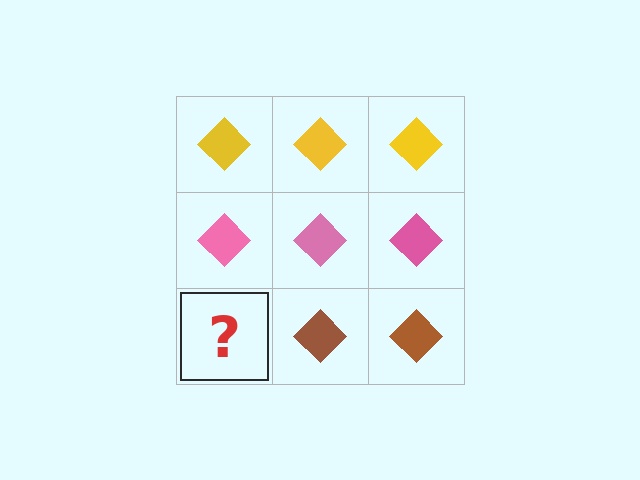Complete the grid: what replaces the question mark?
The question mark should be replaced with a brown diamond.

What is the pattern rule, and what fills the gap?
The rule is that each row has a consistent color. The gap should be filled with a brown diamond.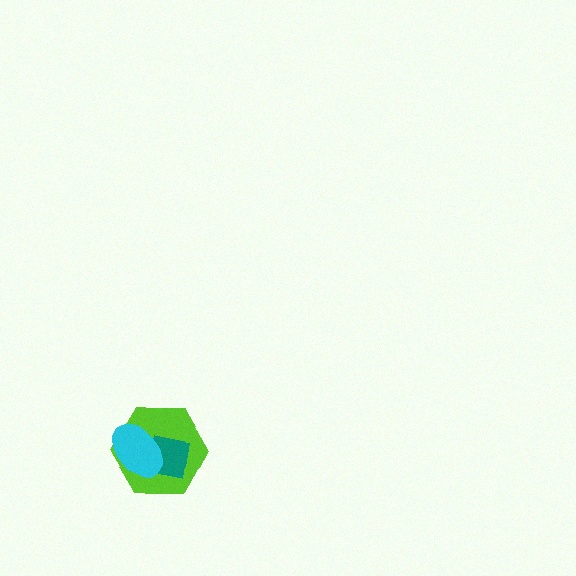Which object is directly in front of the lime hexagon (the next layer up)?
The teal square is directly in front of the lime hexagon.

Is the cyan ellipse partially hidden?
No, no other shape covers it.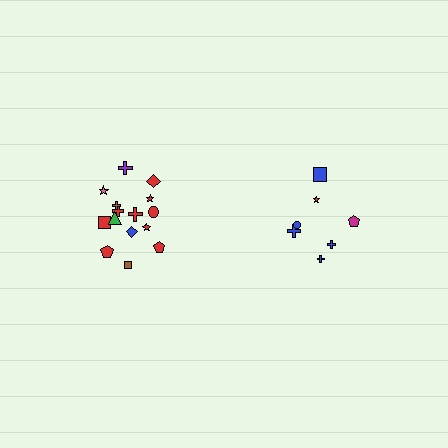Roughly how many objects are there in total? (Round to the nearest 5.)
Roughly 20 objects in total.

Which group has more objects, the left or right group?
The left group.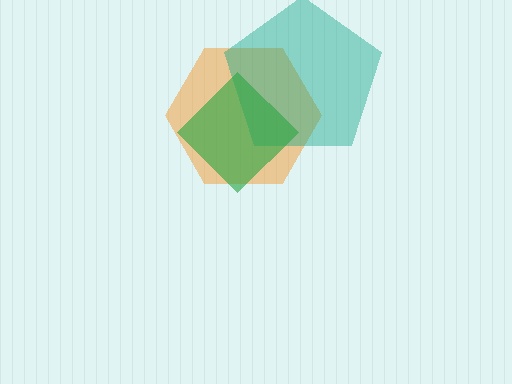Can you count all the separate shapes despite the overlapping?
Yes, there are 3 separate shapes.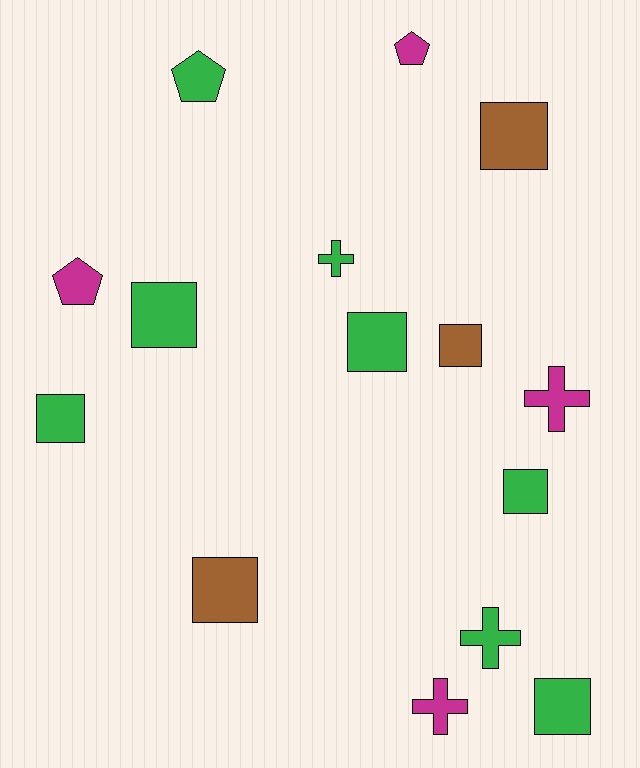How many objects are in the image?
There are 15 objects.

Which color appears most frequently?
Green, with 8 objects.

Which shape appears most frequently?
Square, with 8 objects.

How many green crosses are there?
There are 2 green crosses.